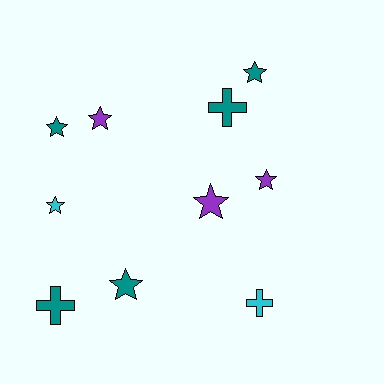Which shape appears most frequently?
Star, with 7 objects.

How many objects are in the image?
There are 10 objects.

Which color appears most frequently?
Teal, with 5 objects.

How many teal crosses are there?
There are 2 teal crosses.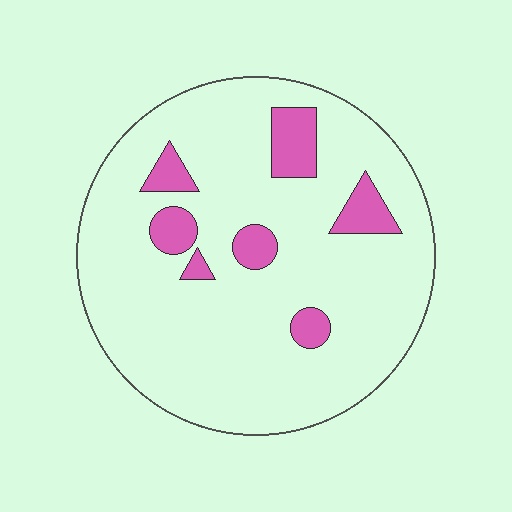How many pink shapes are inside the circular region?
7.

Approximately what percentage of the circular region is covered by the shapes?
Approximately 15%.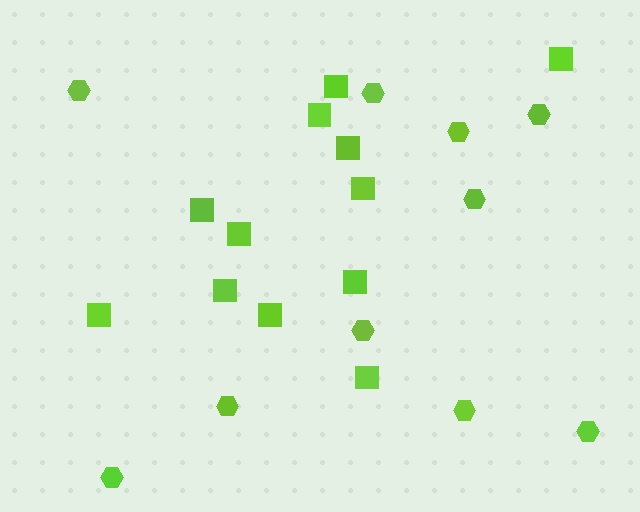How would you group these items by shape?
There are 2 groups: one group of hexagons (10) and one group of squares (12).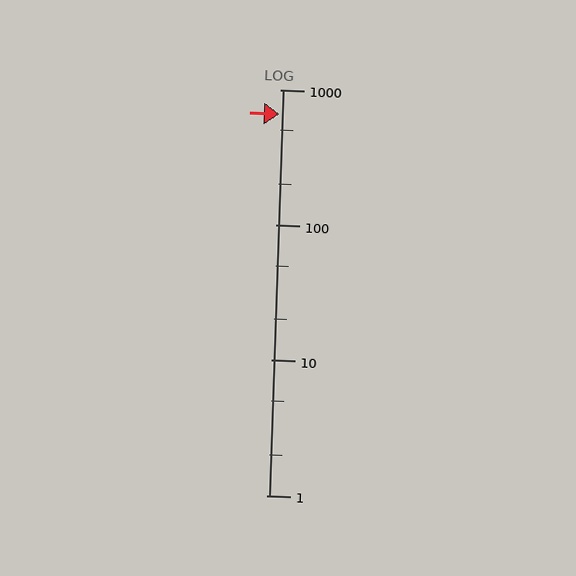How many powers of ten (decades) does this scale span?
The scale spans 3 decades, from 1 to 1000.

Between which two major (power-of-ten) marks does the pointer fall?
The pointer is between 100 and 1000.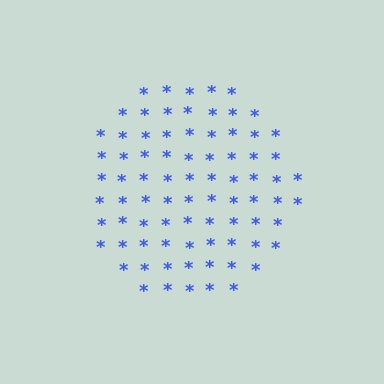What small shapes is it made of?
It is made of small asterisks.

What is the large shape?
The large shape is a circle.